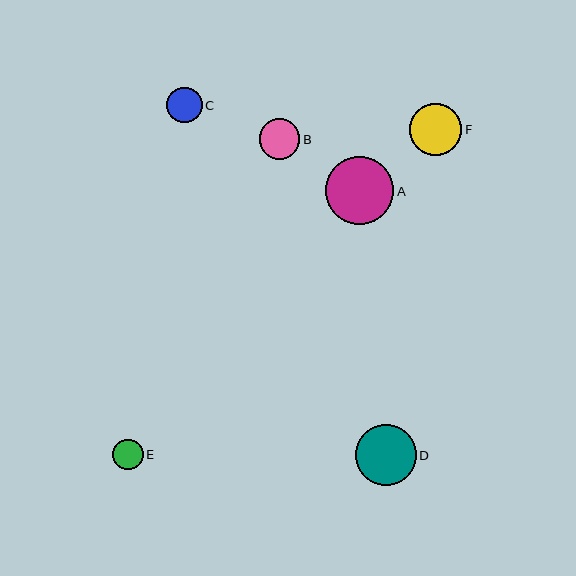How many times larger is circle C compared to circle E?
Circle C is approximately 1.2 times the size of circle E.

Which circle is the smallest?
Circle E is the smallest with a size of approximately 31 pixels.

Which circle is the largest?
Circle A is the largest with a size of approximately 68 pixels.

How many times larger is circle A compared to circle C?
Circle A is approximately 1.9 times the size of circle C.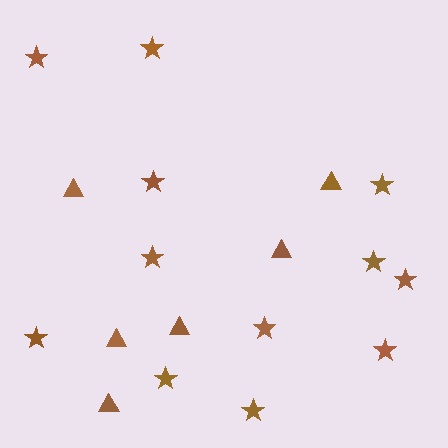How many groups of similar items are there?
There are 2 groups: one group of triangles (6) and one group of stars (12).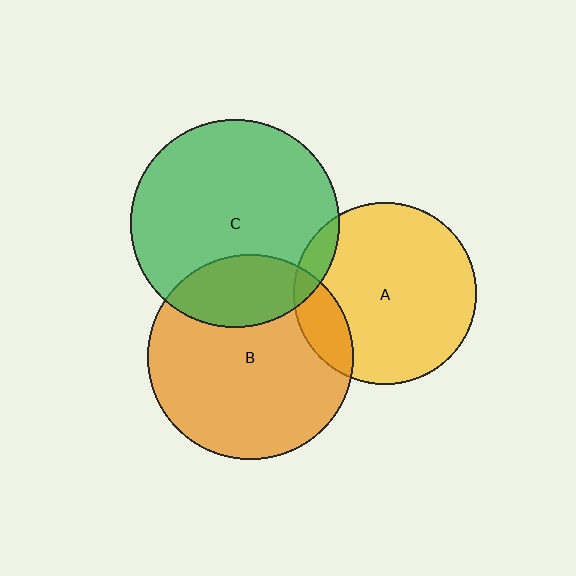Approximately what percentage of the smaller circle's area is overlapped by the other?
Approximately 25%.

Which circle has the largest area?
Circle C (green).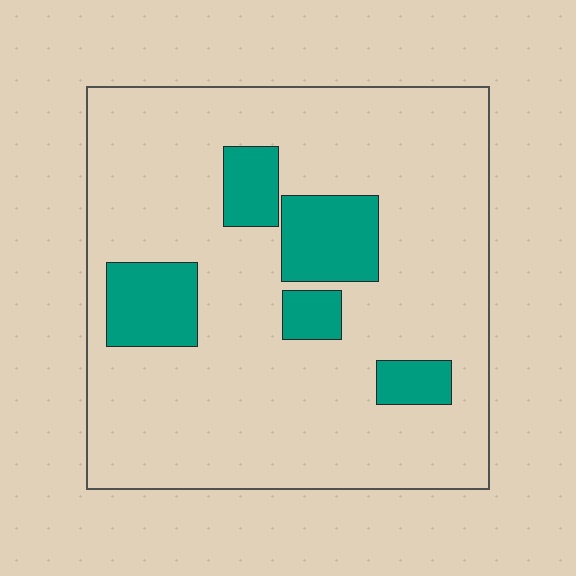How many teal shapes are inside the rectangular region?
5.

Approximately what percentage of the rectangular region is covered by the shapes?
Approximately 15%.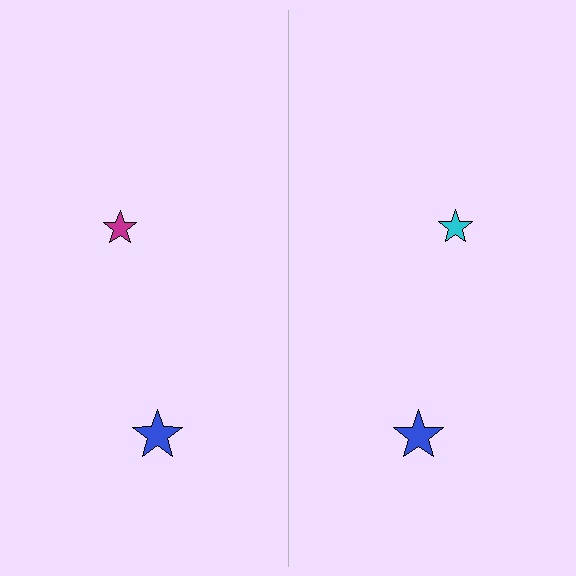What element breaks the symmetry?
The cyan star on the right side breaks the symmetry — its mirror counterpart is magenta.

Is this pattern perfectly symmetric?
No, the pattern is not perfectly symmetric. The cyan star on the right side breaks the symmetry — its mirror counterpart is magenta.